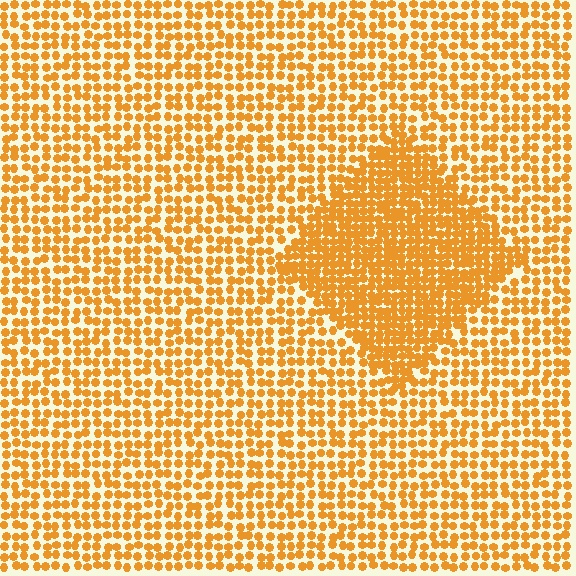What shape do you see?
I see a diamond.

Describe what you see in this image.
The image contains small orange elements arranged at two different densities. A diamond-shaped region is visible where the elements are more densely packed than the surrounding area.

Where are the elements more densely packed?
The elements are more densely packed inside the diamond boundary.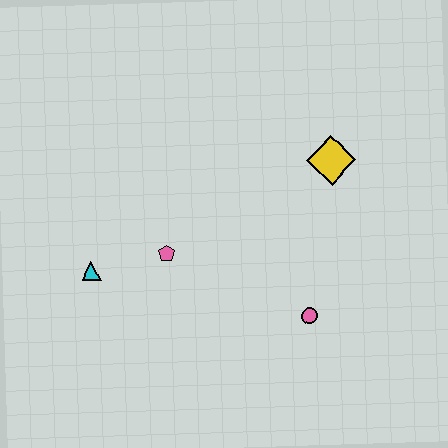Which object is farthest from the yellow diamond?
The cyan triangle is farthest from the yellow diamond.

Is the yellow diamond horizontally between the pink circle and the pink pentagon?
No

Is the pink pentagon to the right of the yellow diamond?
No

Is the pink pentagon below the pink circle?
No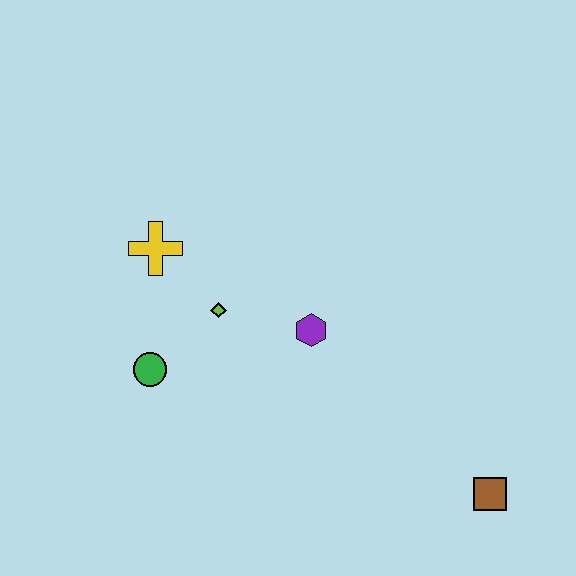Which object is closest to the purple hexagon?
The lime diamond is closest to the purple hexagon.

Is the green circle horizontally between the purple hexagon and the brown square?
No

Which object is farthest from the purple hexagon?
The brown square is farthest from the purple hexagon.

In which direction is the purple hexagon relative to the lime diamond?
The purple hexagon is to the right of the lime diamond.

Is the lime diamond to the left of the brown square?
Yes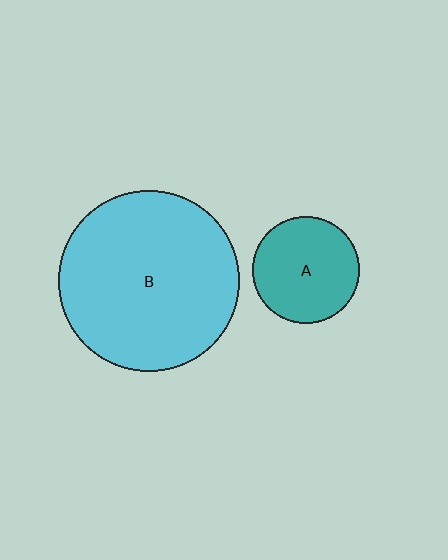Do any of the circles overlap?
No, none of the circles overlap.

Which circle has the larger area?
Circle B (cyan).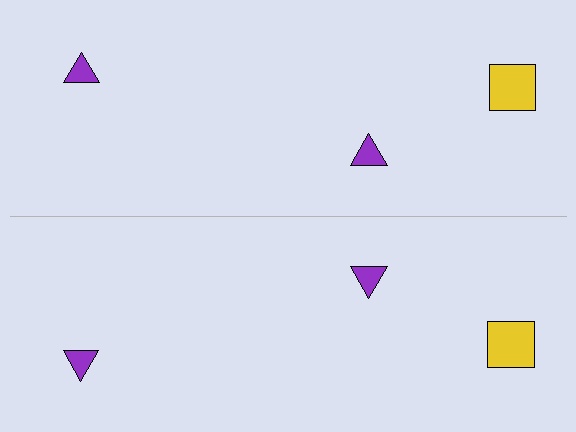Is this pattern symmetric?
Yes, this pattern has bilateral (reflection) symmetry.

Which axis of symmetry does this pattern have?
The pattern has a horizontal axis of symmetry running through the center of the image.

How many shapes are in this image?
There are 6 shapes in this image.